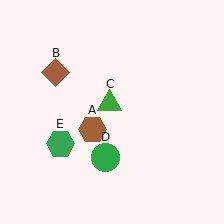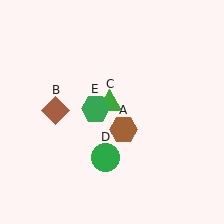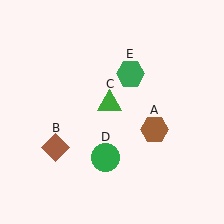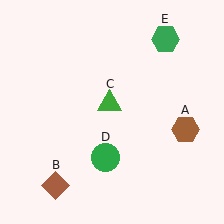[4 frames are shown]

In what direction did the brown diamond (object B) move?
The brown diamond (object B) moved down.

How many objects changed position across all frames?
3 objects changed position: brown hexagon (object A), brown diamond (object B), green hexagon (object E).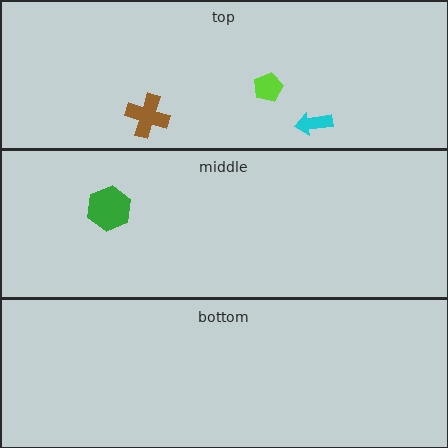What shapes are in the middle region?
The green hexagon.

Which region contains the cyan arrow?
The top region.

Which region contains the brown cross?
The top region.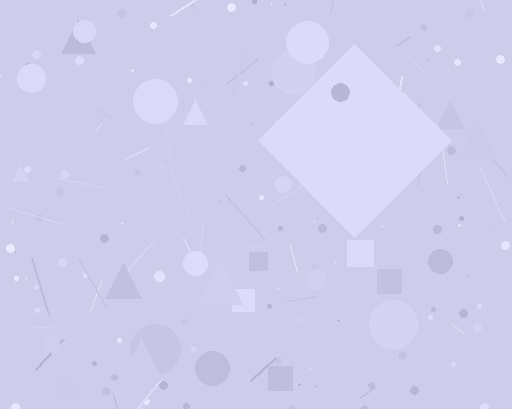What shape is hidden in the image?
A diamond is hidden in the image.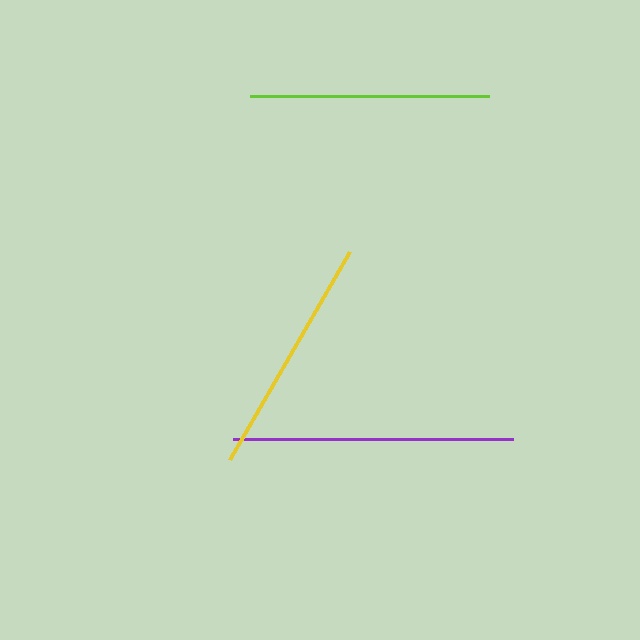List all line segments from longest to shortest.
From longest to shortest: purple, yellow, lime.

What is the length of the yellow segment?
The yellow segment is approximately 240 pixels long.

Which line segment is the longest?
The purple line is the longest at approximately 280 pixels.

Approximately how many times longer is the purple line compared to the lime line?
The purple line is approximately 1.2 times the length of the lime line.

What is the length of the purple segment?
The purple segment is approximately 280 pixels long.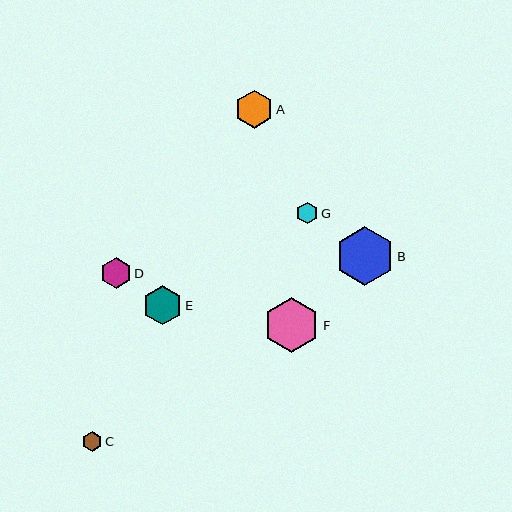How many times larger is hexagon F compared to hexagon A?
Hexagon F is approximately 1.5 times the size of hexagon A.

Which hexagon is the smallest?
Hexagon C is the smallest with a size of approximately 20 pixels.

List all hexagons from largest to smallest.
From largest to smallest: B, F, E, A, D, G, C.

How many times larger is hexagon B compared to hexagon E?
Hexagon B is approximately 1.5 times the size of hexagon E.